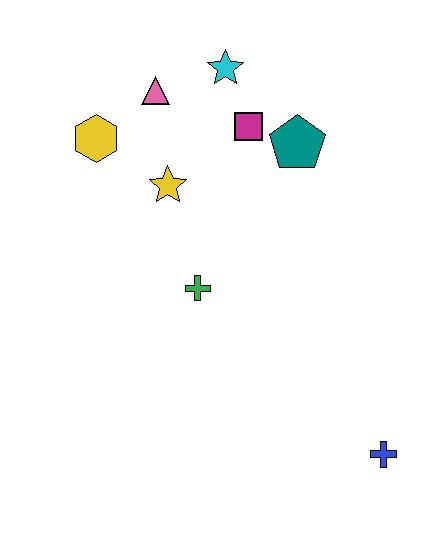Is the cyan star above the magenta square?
Yes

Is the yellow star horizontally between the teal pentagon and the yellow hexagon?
Yes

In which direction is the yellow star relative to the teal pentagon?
The yellow star is to the left of the teal pentagon.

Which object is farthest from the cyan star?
The blue cross is farthest from the cyan star.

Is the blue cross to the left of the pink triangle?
No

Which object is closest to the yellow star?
The yellow hexagon is closest to the yellow star.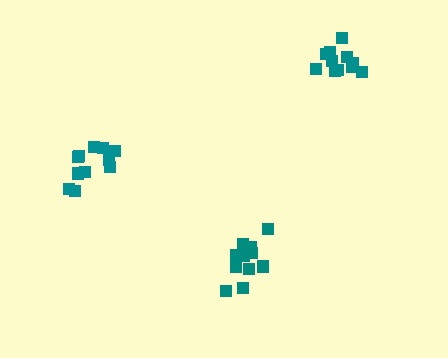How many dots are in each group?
Group 1: 11 dots, Group 2: 11 dots, Group 3: 11 dots (33 total).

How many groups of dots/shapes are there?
There are 3 groups.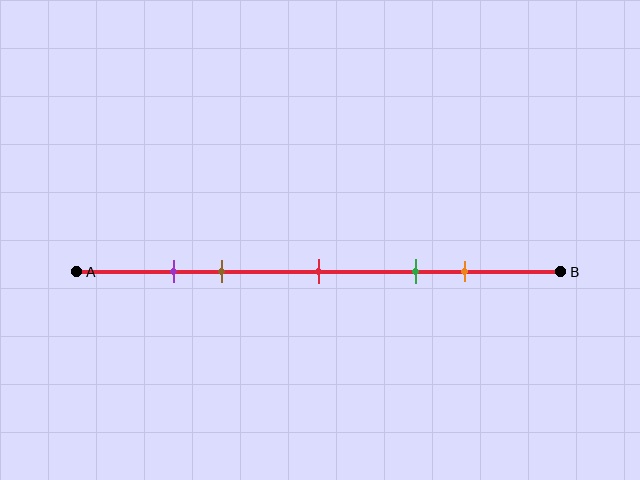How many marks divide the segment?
There are 5 marks dividing the segment.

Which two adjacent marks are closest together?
The purple and brown marks are the closest adjacent pair.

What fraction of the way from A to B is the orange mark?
The orange mark is approximately 80% (0.8) of the way from A to B.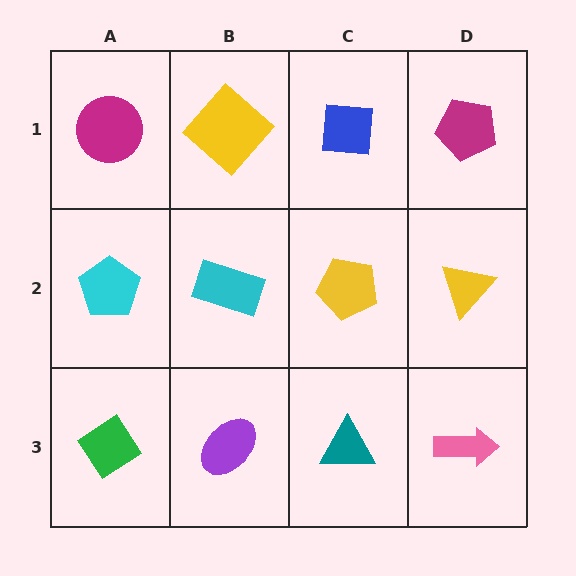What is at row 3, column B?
A purple ellipse.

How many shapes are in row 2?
4 shapes.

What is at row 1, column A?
A magenta circle.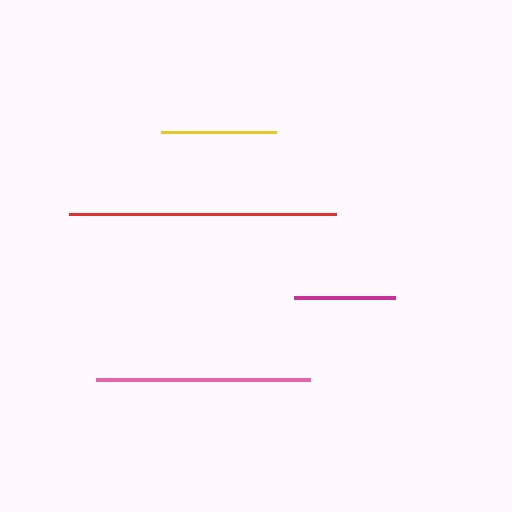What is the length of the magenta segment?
The magenta segment is approximately 102 pixels long.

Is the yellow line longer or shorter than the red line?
The red line is longer than the yellow line.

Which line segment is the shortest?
The magenta line is the shortest at approximately 102 pixels.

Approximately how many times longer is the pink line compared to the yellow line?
The pink line is approximately 1.9 times the length of the yellow line.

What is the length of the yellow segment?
The yellow segment is approximately 114 pixels long.